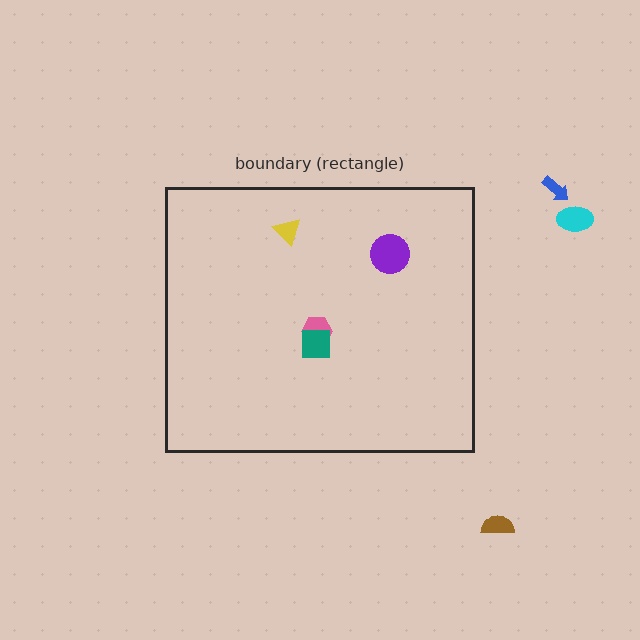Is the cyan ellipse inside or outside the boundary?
Outside.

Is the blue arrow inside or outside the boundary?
Outside.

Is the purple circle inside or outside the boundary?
Inside.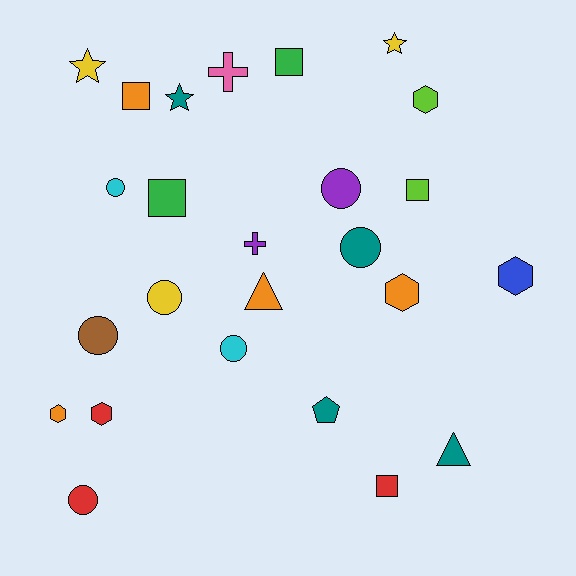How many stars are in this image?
There are 3 stars.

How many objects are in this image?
There are 25 objects.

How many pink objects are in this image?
There is 1 pink object.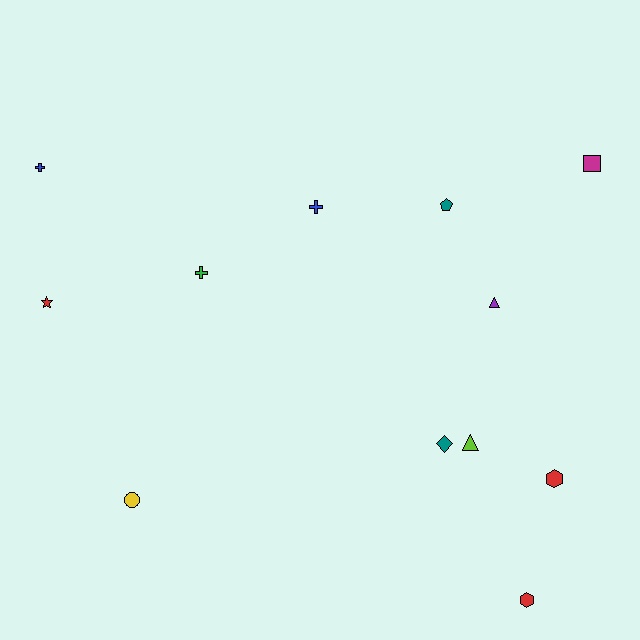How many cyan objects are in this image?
There are no cyan objects.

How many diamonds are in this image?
There is 1 diamond.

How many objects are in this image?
There are 12 objects.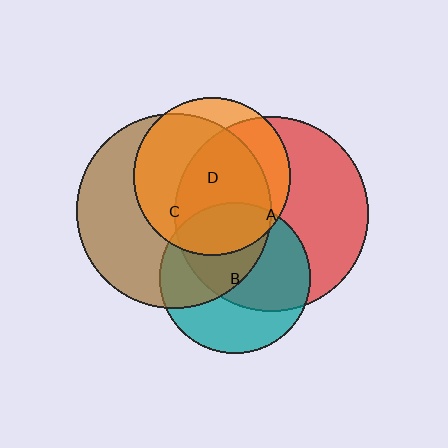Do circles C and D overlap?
Yes.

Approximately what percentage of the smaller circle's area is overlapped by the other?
Approximately 80%.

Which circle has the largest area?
Circle C (brown).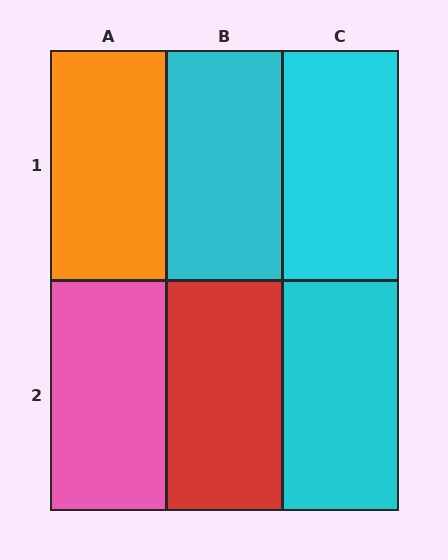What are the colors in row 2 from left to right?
Pink, red, cyan.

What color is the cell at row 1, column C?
Cyan.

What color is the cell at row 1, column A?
Orange.